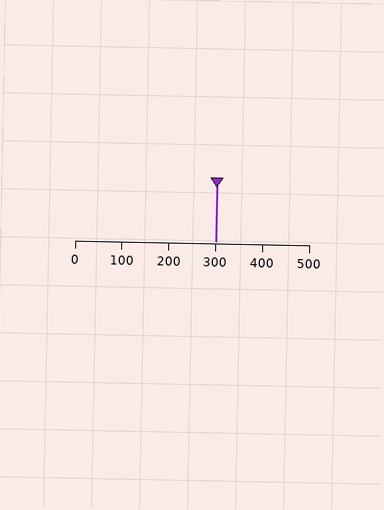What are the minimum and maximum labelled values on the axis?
The axis runs from 0 to 500.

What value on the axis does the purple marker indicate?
The marker indicates approximately 300.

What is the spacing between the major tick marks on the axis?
The major ticks are spaced 100 apart.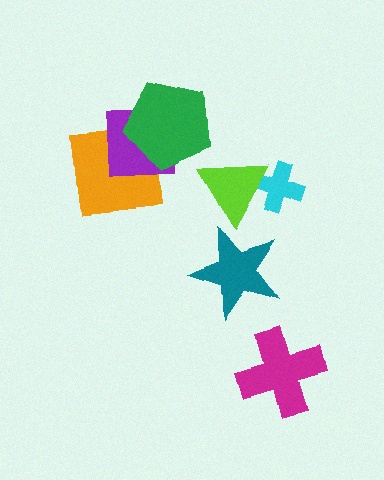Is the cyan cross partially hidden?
Yes, it is partially covered by another shape.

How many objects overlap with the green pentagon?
2 objects overlap with the green pentagon.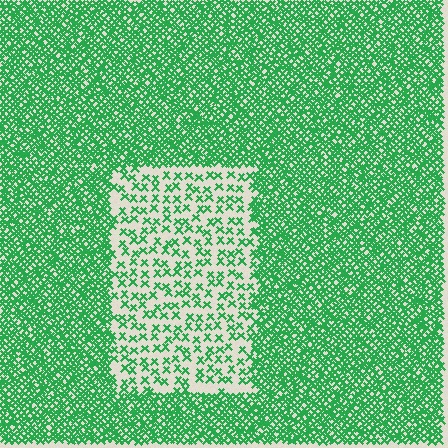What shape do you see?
I see a rectangle.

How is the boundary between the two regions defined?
The boundary is defined by a change in element density (approximately 3.0x ratio). All elements are the same color, size, and shape.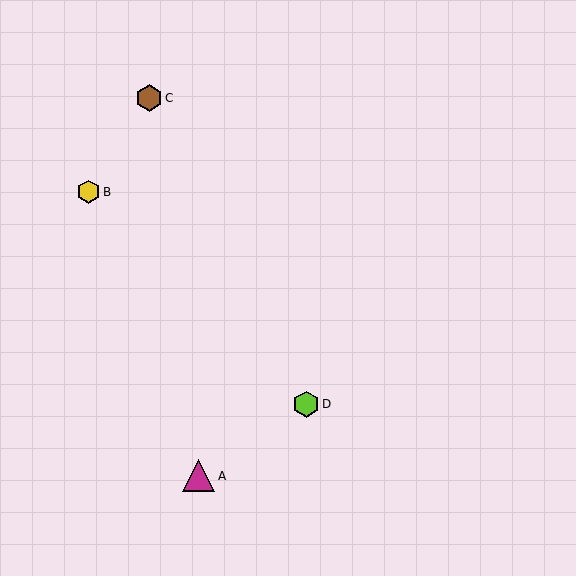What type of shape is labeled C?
Shape C is a brown hexagon.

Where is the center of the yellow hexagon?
The center of the yellow hexagon is at (89, 192).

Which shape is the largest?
The magenta triangle (labeled A) is the largest.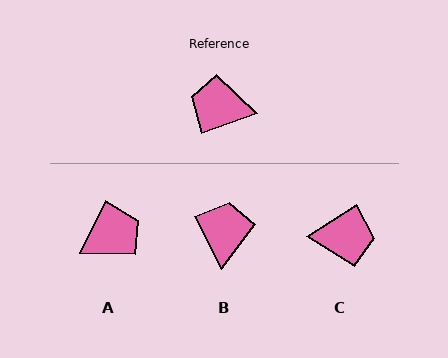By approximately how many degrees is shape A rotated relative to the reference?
Approximately 136 degrees clockwise.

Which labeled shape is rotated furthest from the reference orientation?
C, about 168 degrees away.